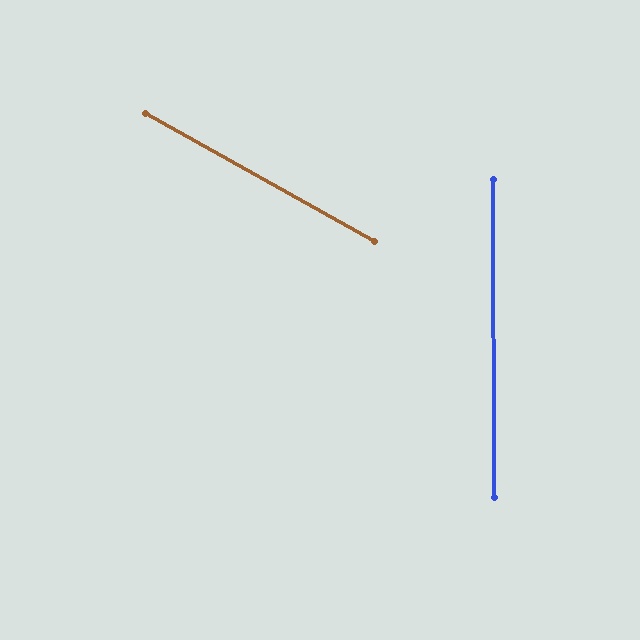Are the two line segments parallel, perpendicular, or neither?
Neither parallel nor perpendicular — they differ by about 61°.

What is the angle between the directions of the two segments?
Approximately 61 degrees.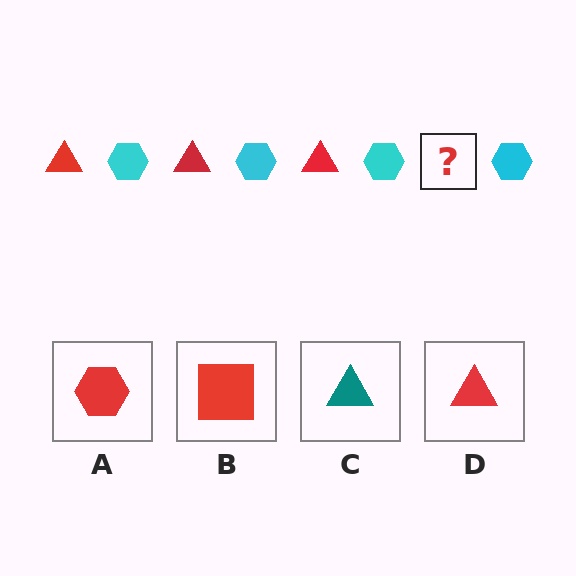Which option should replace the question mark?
Option D.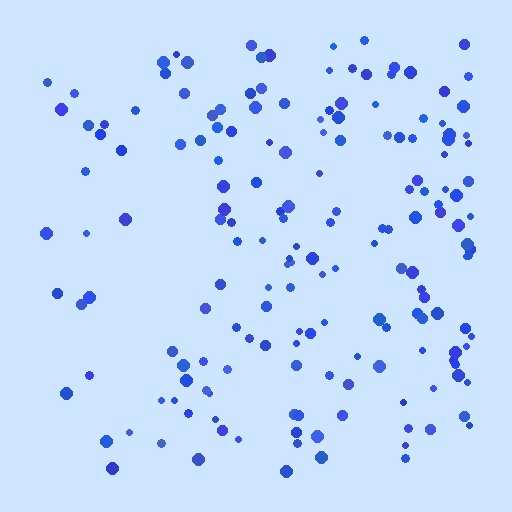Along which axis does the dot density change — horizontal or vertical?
Horizontal.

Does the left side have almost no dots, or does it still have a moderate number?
Still a moderate number, just noticeably fewer than the right.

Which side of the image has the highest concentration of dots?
The right.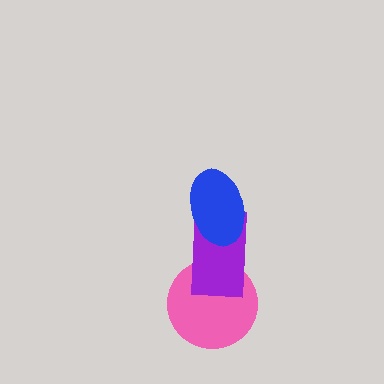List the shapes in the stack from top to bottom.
From top to bottom: the blue ellipse, the purple rectangle, the pink circle.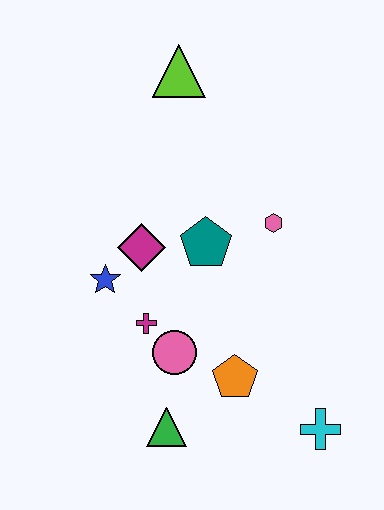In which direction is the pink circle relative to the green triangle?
The pink circle is above the green triangle.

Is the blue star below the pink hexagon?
Yes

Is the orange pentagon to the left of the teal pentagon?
No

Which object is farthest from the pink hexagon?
The green triangle is farthest from the pink hexagon.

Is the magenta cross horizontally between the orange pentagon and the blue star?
Yes